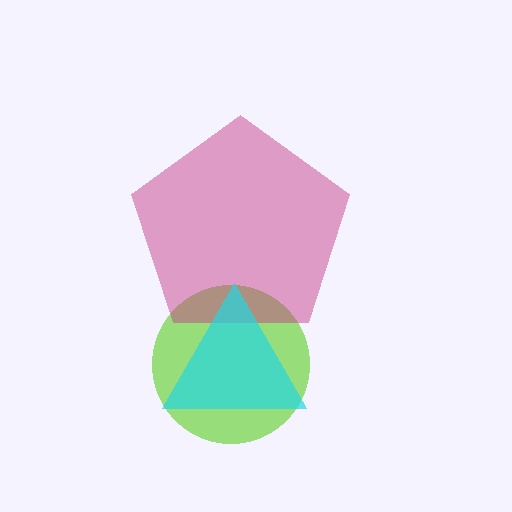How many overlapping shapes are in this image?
There are 3 overlapping shapes in the image.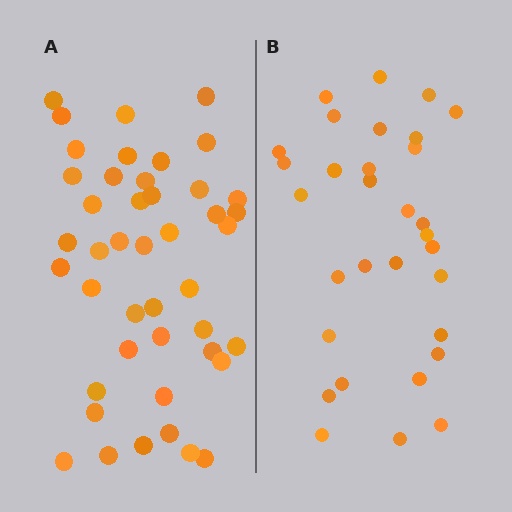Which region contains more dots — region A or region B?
Region A (the left region) has more dots.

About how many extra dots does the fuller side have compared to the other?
Region A has approximately 15 more dots than region B.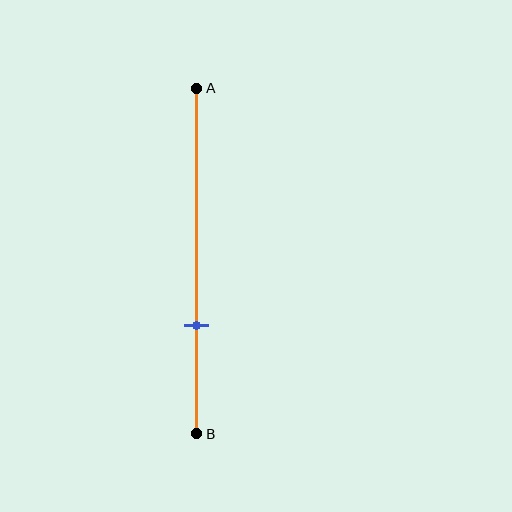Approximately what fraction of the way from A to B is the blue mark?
The blue mark is approximately 70% of the way from A to B.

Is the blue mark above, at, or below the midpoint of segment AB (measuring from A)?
The blue mark is below the midpoint of segment AB.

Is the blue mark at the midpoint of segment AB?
No, the mark is at about 70% from A, not at the 50% midpoint.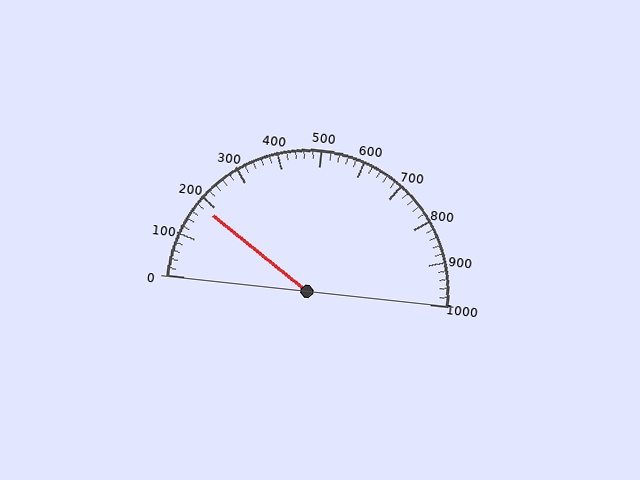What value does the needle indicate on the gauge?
The needle indicates approximately 180.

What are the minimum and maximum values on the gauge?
The gauge ranges from 0 to 1000.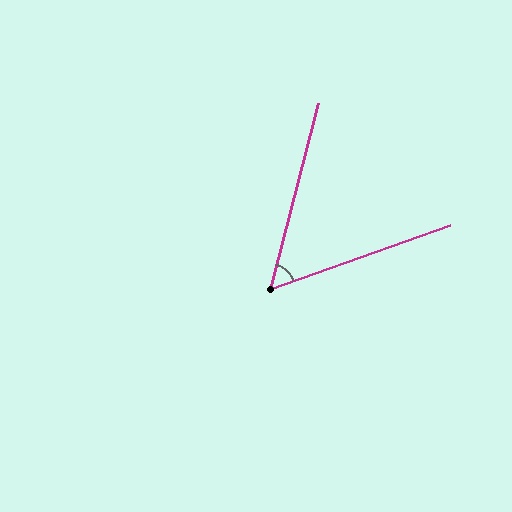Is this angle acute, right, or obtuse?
It is acute.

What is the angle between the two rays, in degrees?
Approximately 56 degrees.